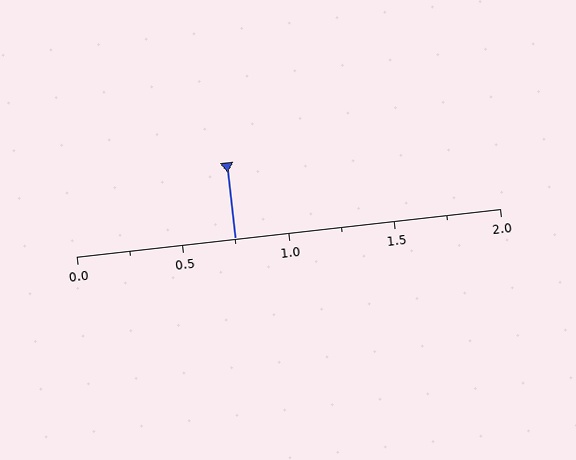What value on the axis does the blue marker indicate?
The marker indicates approximately 0.75.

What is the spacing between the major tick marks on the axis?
The major ticks are spaced 0.5 apart.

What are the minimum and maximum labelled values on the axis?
The axis runs from 0.0 to 2.0.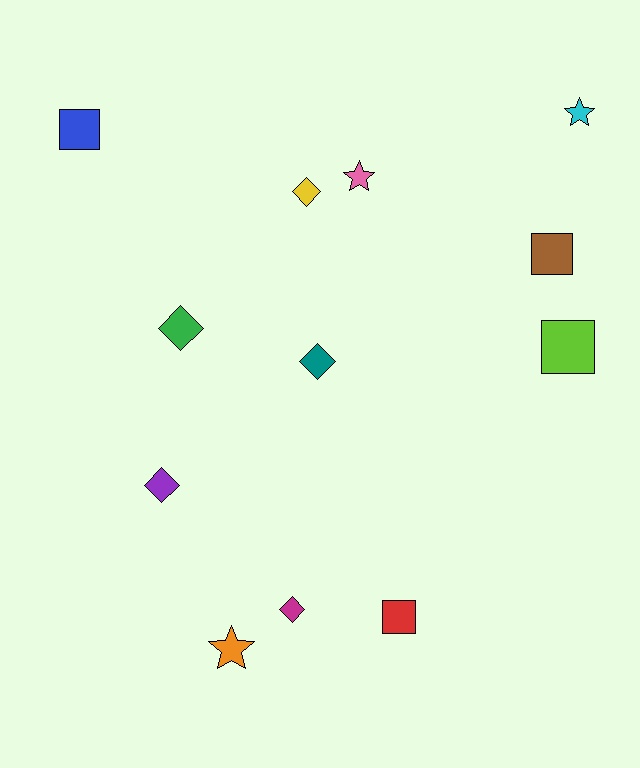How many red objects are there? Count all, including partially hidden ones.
There is 1 red object.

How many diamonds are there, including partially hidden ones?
There are 5 diamonds.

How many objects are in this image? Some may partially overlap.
There are 12 objects.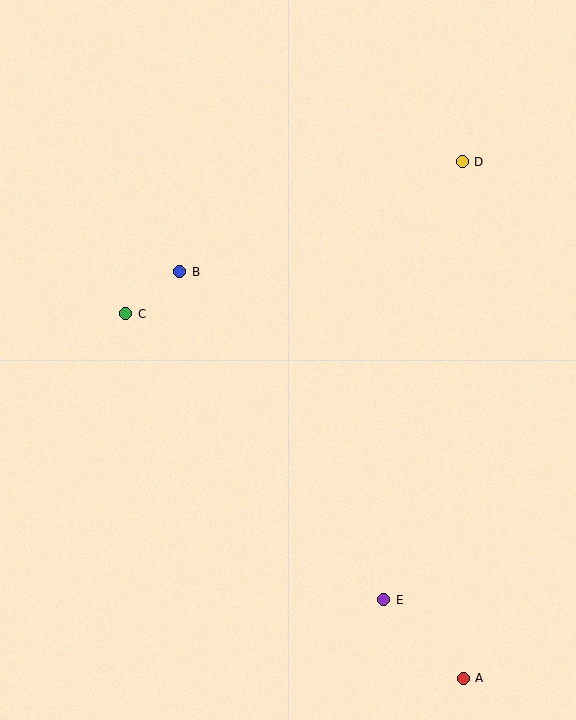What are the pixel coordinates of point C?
Point C is at (126, 314).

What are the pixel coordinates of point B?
Point B is at (180, 272).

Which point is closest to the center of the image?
Point B at (180, 272) is closest to the center.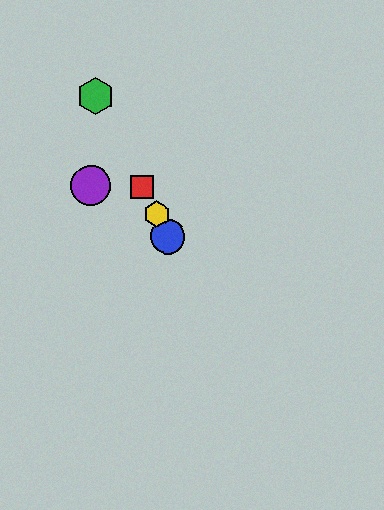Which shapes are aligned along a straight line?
The red square, the blue circle, the green hexagon, the yellow hexagon are aligned along a straight line.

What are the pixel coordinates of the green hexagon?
The green hexagon is at (96, 96).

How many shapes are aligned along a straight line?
4 shapes (the red square, the blue circle, the green hexagon, the yellow hexagon) are aligned along a straight line.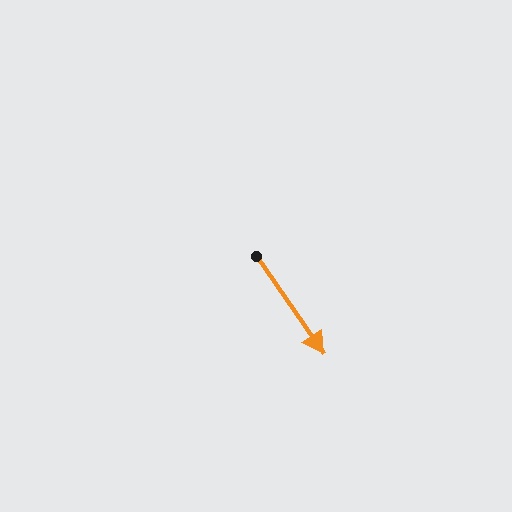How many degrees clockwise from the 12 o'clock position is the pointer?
Approximately 145 degrees.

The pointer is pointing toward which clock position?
Roughly 5 o'clock.